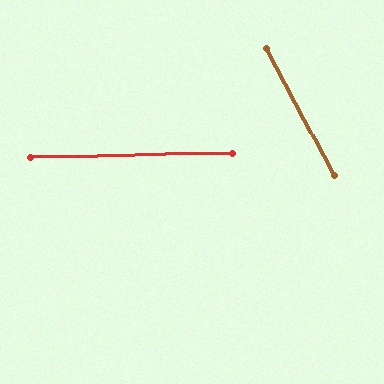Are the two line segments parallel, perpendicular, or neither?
Neither parallel nor perpendicular — they differ by about 63°.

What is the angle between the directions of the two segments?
Approximately 63 degrees.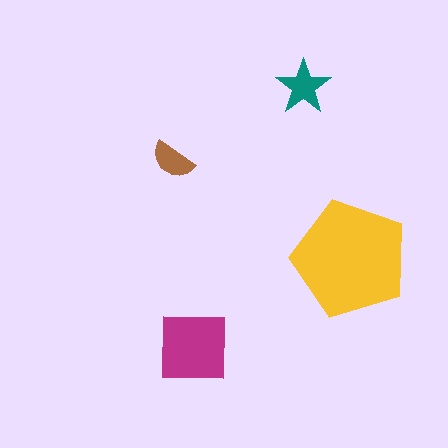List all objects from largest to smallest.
The yellow pentagon, the magenta square, the teal star, the brown semicircle.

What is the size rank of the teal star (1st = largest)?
3rd.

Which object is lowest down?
The magenta square is bottommost.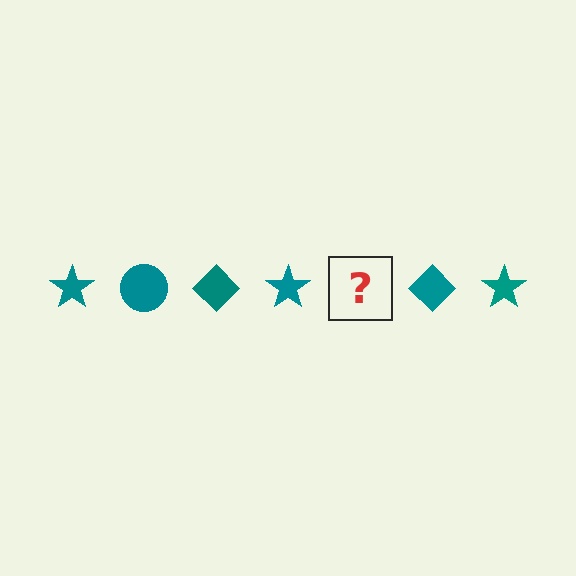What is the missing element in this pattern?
The missing element is a teal circle.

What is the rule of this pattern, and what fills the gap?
The rule is that the pattern cycles through star, circle, diamond shapes in teal. The gap should be filled with a teal circle.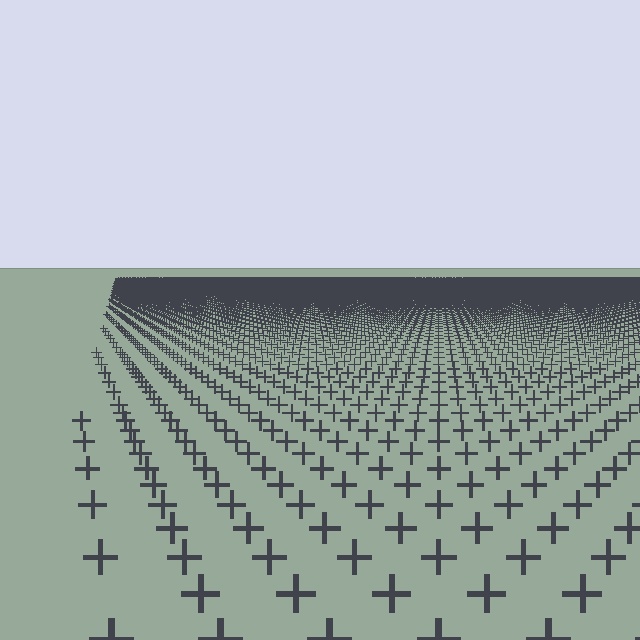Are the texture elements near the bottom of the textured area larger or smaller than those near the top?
Larger. Near the bottom, elements are closer to the viewer and appear at a bigger on-screen size.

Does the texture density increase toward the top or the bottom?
Density increases toward the top.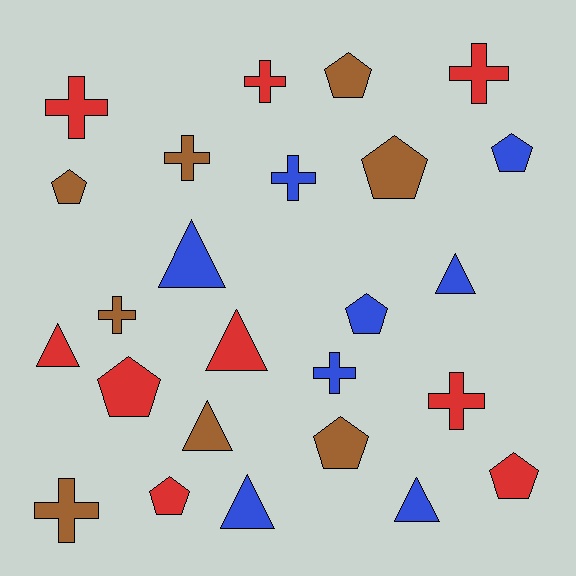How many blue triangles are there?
There are 4 blue triangles.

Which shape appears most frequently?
Cross, with 9 objects.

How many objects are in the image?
There are 25 objects.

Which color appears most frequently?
Red, with 9 objects.